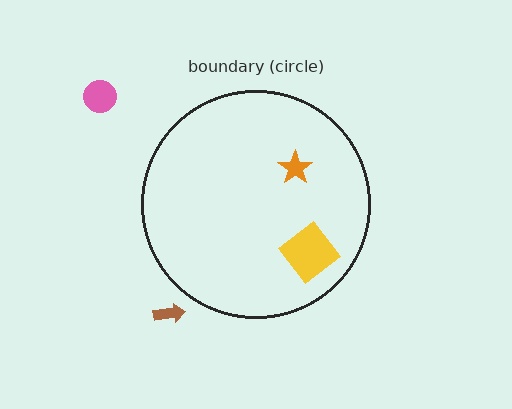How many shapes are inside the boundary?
2 inside, 2 outside.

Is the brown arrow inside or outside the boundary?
Outside.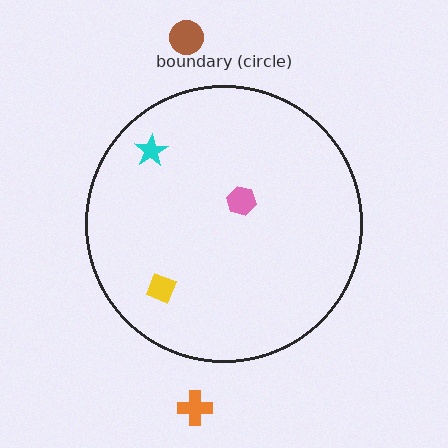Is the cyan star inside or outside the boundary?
Inside.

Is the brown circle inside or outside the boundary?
Outside.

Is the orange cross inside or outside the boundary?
Outside.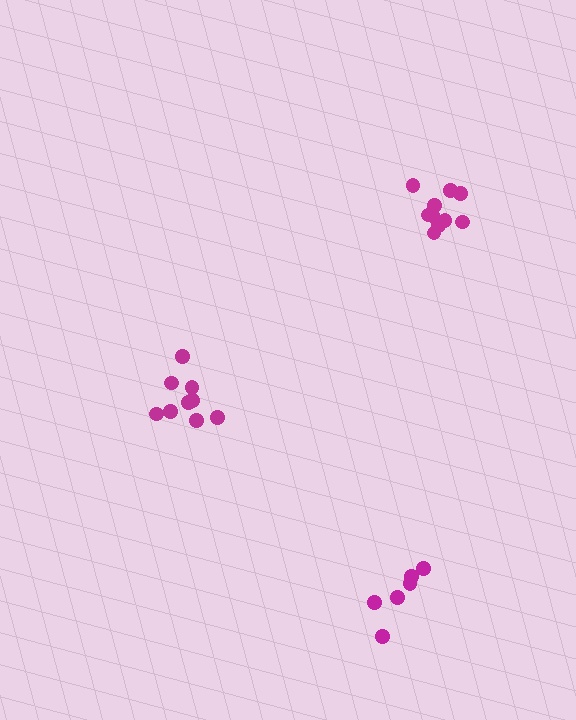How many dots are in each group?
Group 1: 6 dots, Group 2: 9 dots, Group 3: 10 dots (25 total).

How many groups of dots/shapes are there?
There are 3 groups.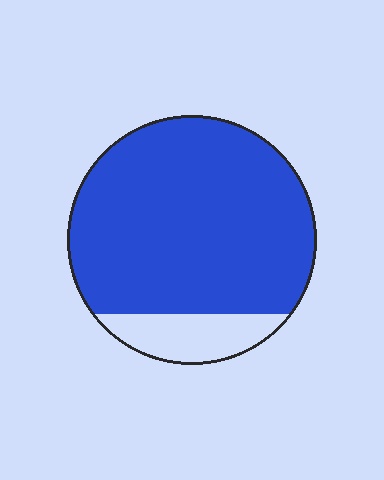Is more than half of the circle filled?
Yes.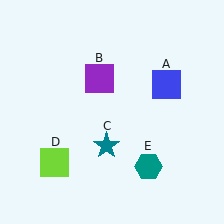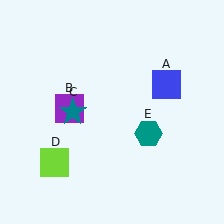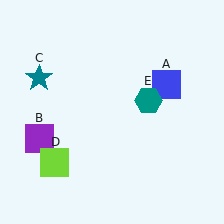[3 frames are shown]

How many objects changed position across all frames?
3 objects changed position: purple square (object B), teal star (object C), teal hexagon (object E).